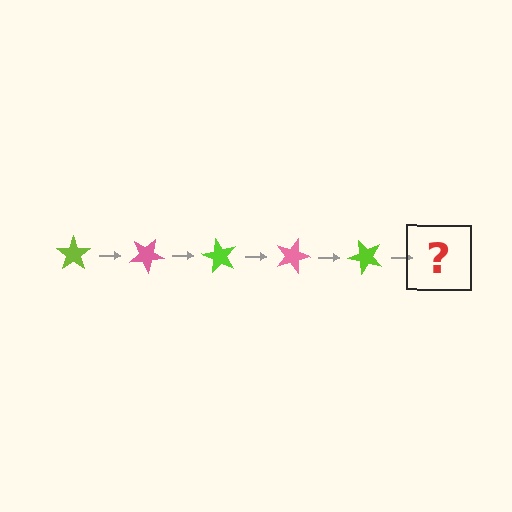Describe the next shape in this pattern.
It should be a pink star, rotated 150 degrees from the start.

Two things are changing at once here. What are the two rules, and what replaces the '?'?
The two rules are that it rotates 30 degrees each step and the color cycles through lime and pink. The '?' should be a pink star, rotated 150 degrees from the start.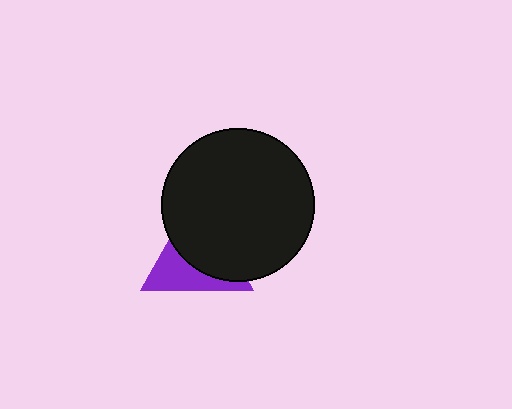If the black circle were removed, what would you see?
You would see the complete purple triangle.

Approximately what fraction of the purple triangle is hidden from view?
Roughly 58% of the purple triangle is hidden behind the black circle.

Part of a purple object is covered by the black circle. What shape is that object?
It is a triangle.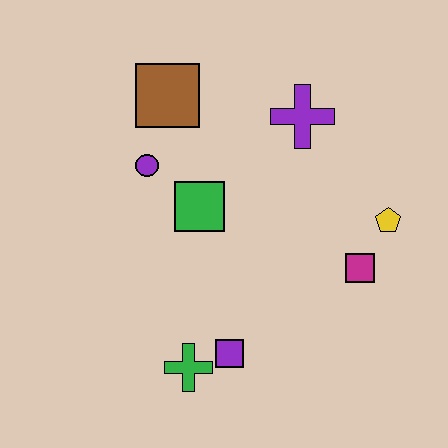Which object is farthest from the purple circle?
The yellow pentagon is farthest from the purple circle.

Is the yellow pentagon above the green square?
No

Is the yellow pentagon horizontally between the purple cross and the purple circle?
No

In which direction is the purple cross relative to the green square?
The purple cross is to the right of the green square.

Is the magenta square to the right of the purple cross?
Yes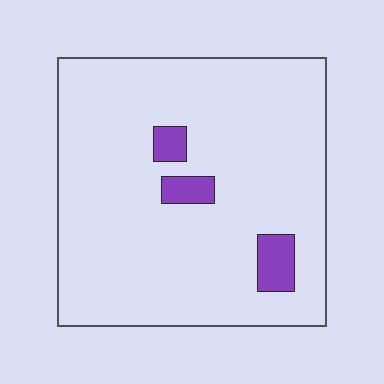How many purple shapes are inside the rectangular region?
3.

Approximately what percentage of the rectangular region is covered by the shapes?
Approximately 5%.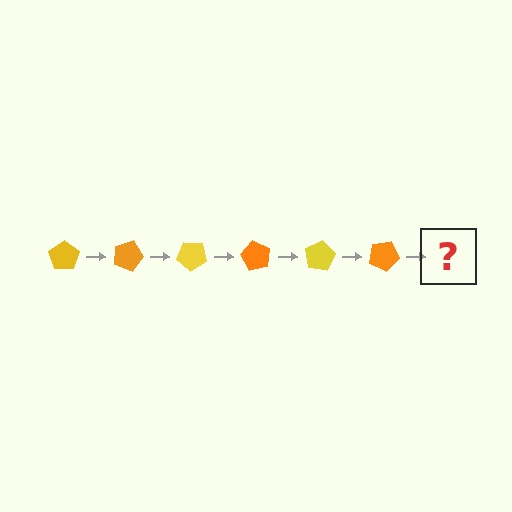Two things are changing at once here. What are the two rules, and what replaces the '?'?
The two rules are that it rotates 20 degrees each step and the color cycles through yellow and orange. The '?' should be a yellow pentagon, rotated 120 degrees from the start.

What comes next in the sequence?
The next element should be a yellow pentagon, rotated 120 degrees from the start.